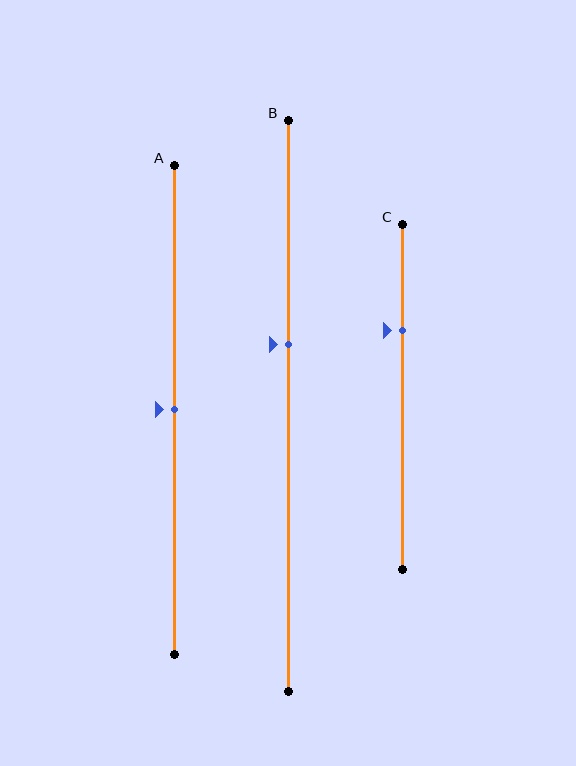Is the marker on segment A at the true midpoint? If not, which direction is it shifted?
Yes, the marker on segment A is at the true midpoint.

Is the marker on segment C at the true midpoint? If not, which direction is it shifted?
No, the marker on segment C is shifted upward by about 19% of the segment length.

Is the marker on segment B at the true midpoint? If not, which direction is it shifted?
No, the marker on segment B is shifted upward by about 11% of the segment length.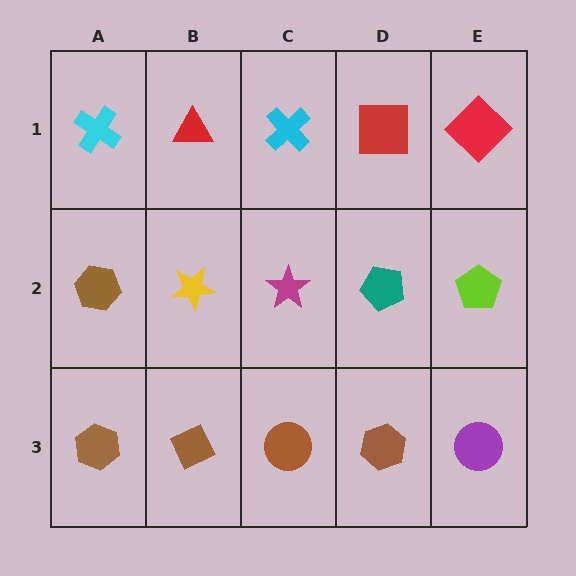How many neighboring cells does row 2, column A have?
3.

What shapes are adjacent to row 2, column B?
A red triangle (row 1, column B), a brown diamond (row 3, column B), a brown hexagon (row 2, column A), a magenta star (row 2, column C).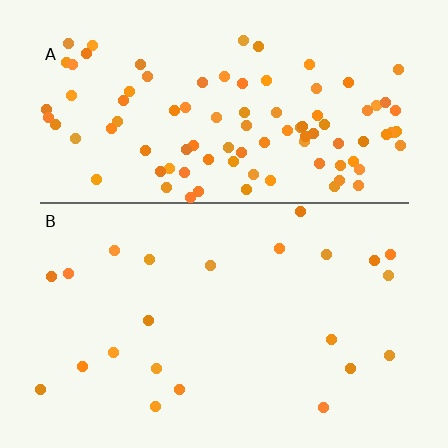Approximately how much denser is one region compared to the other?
Approximately 4.5× — region A over region B.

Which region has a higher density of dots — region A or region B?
A (the top).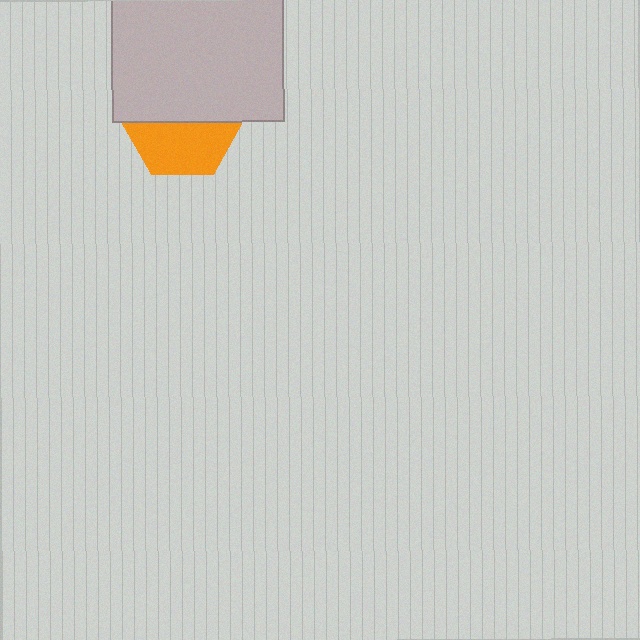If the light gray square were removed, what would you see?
You would see the complete orange hexagon.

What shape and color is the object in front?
The object in front is a light gray square.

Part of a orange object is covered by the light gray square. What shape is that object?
It is a hexagon.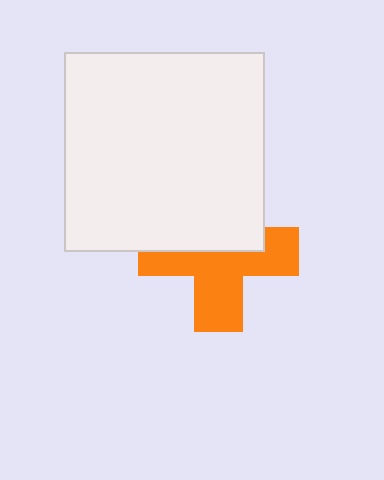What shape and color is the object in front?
The object in front is a white square.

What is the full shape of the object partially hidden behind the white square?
The partially hidden object is an orange cross.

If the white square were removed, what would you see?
You would see the complete orange cross.